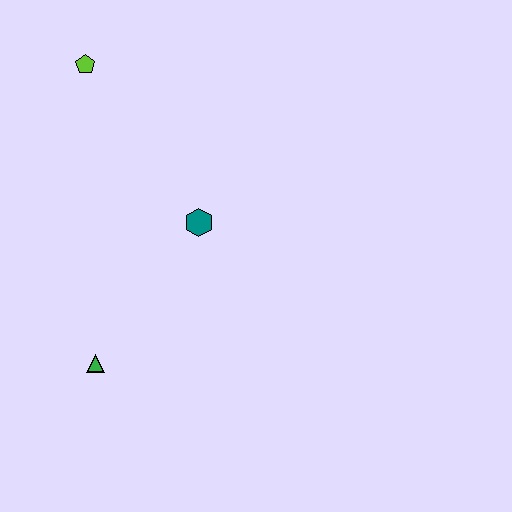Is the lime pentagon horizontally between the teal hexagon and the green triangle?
No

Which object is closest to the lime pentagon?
The teal hexagon is closest to the lime pentagon.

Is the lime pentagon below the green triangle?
No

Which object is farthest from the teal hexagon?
The lime pentagon is farthest from the teal hexagon.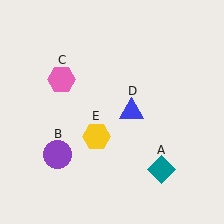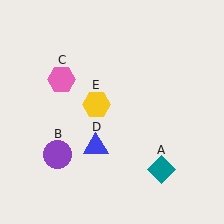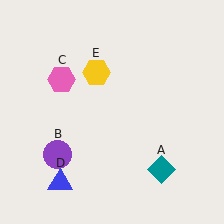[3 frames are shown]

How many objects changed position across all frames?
2 objects changed position: blue triangle (object D), yellow hexagon (object E).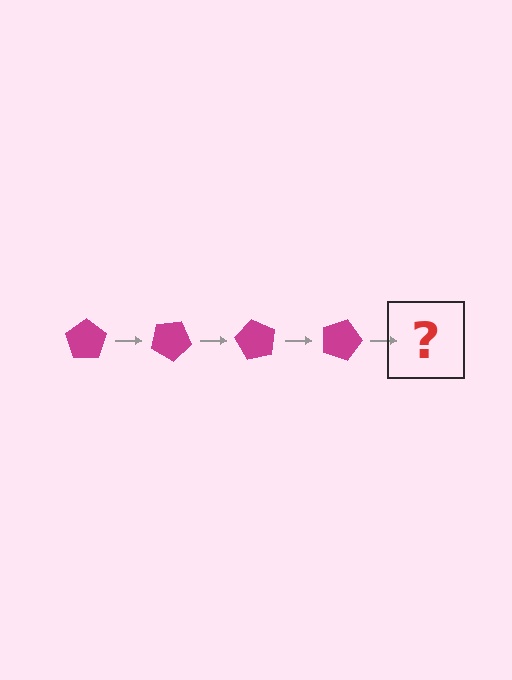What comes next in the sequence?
The next element should be a magenta pentagon rotated 120 degrees.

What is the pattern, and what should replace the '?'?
The pattern is that the pentagon rotates 30 degrees each step. The '?' should be a magenta pentagon rotated 120 degrees.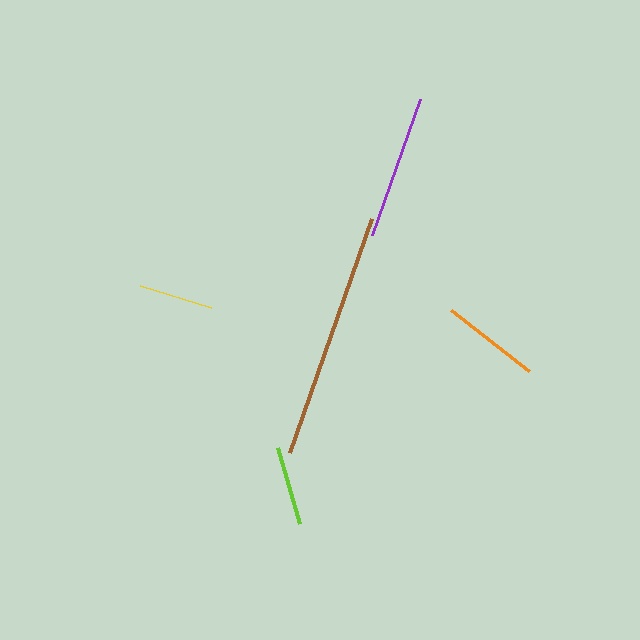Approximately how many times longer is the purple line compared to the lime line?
The purple line is approximately 1.8 times the length of the lime line.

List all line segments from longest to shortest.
From longest to shortest: brown, purple, orange, lime, yellow.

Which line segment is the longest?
The brown line is the longest at approximately 248 pixels.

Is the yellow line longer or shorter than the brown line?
The brown line is longer than the yellow line.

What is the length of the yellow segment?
The yellow segment is approximately 74 pixels long.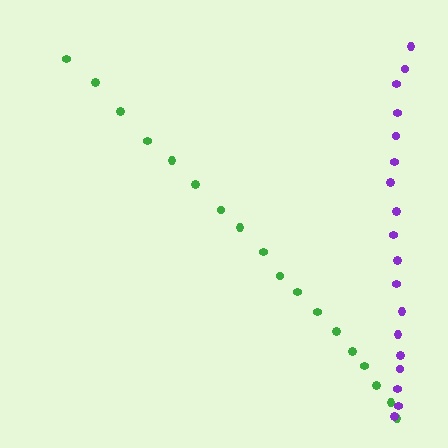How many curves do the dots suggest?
There are 2 distinct paths.